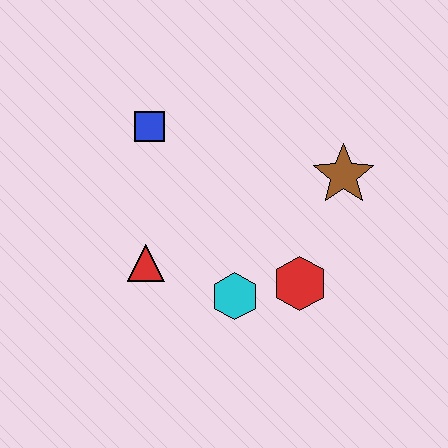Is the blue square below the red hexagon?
No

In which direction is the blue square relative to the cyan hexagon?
The blue square is above the cyan hexagon.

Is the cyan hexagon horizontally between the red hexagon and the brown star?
No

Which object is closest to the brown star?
The red hexagon is closest to the brown star.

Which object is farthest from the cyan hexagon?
The blue square is farthest from the cyan hexagon.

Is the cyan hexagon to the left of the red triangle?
No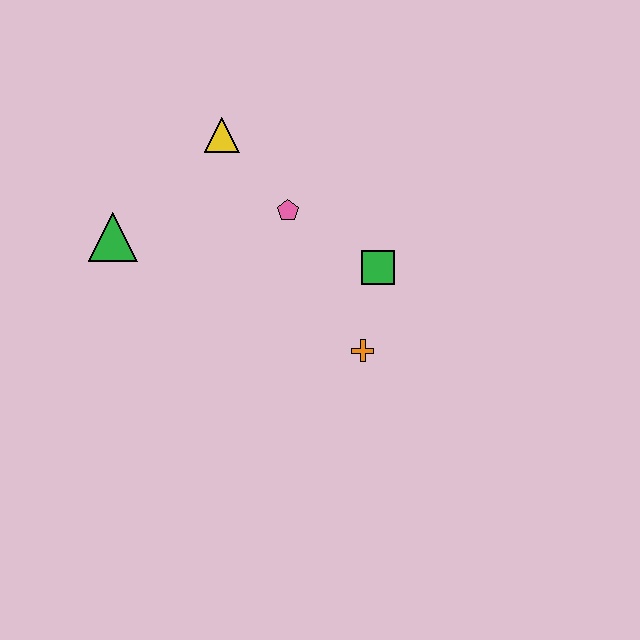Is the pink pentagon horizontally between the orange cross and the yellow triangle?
Yes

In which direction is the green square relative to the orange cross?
The green square is above the orange cross.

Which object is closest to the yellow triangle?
The pink pentagon is closest to the yellow triangle.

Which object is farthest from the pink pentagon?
The green triangle is farthest from the pink pentagon.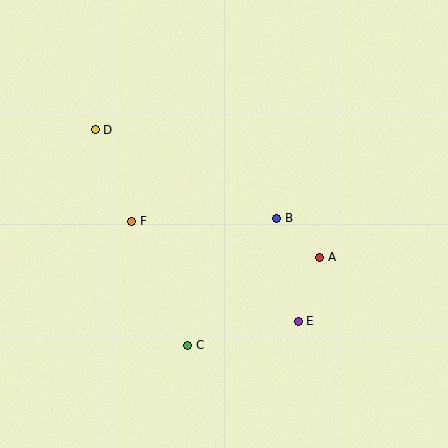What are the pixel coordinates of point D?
Point D is at (95, 130).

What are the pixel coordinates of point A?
Point A is at (320, 257).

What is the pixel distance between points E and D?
The distance between E and D is 279 pixels.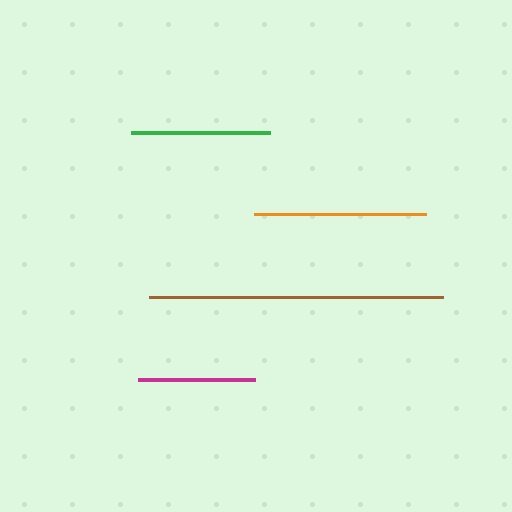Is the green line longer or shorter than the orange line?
The orange line is longer than the green line.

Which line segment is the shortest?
The magenta line is the shortest at approximately 117 pixels.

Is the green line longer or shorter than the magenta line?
The green line is longer than the magenta line.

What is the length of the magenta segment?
The magenta segment is approximately 117 pixels long.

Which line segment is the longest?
The brown line is the longest at approximately 294 pixels.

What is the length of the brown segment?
The brown segment is approximately 294 pixels long.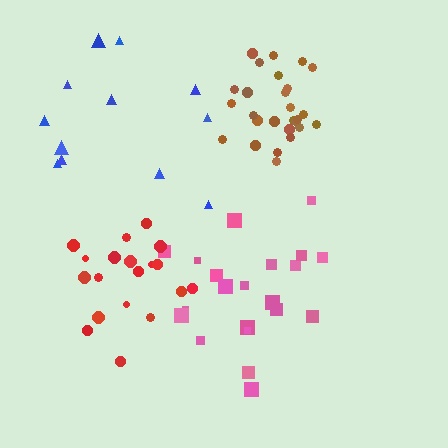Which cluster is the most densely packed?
Brown.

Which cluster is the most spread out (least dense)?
Blue.